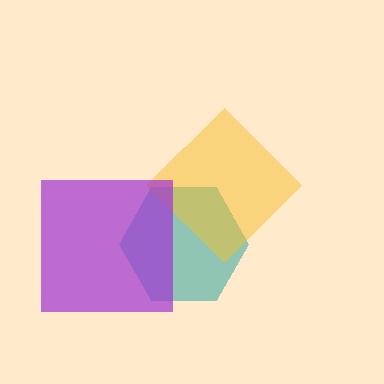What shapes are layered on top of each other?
The layered shapes are: a teal hexagon, a yellow diamond, a purple square.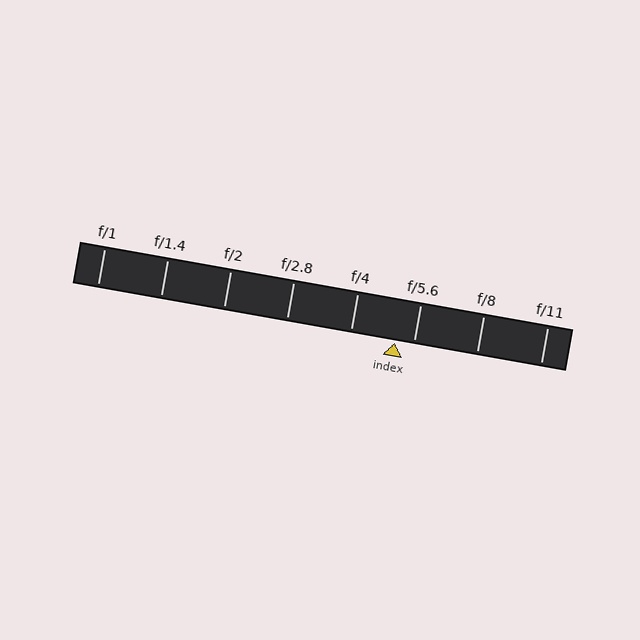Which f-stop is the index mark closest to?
The index mark is closest to f/5.6.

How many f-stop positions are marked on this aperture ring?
There are 8 f-stop positions marked.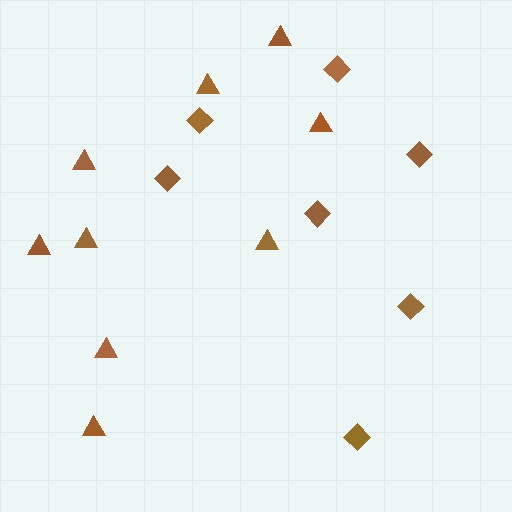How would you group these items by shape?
There are 2 groups: one group of diamonds (7) and one group of triangles (9).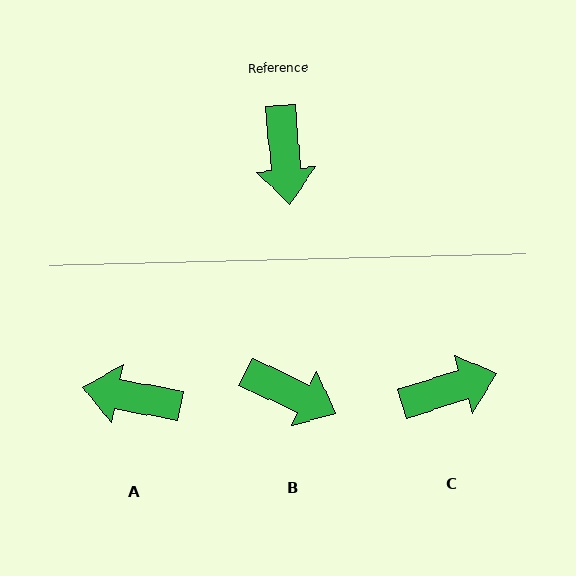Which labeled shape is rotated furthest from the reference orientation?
A, about 106 degrees away.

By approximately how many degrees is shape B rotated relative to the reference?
Approximately 60 degrees counter-clockwise.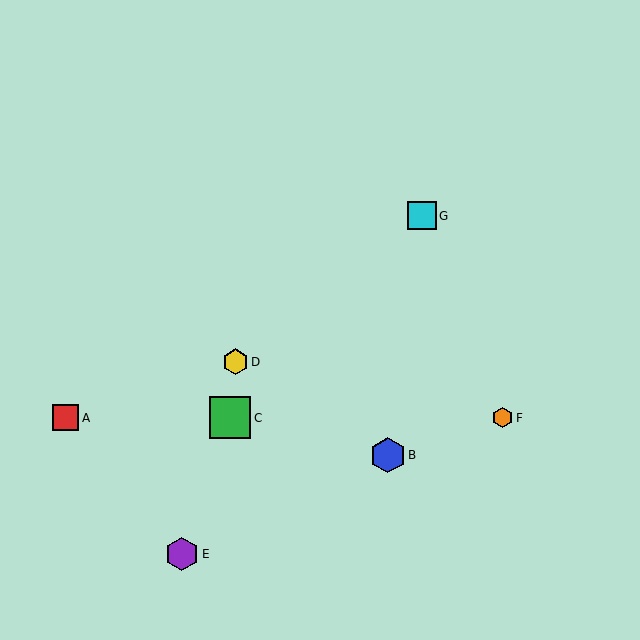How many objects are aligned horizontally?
3 objects (A, C, F) are aligned horizontally.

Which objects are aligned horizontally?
Objects A, C, F are aligned horizontally.